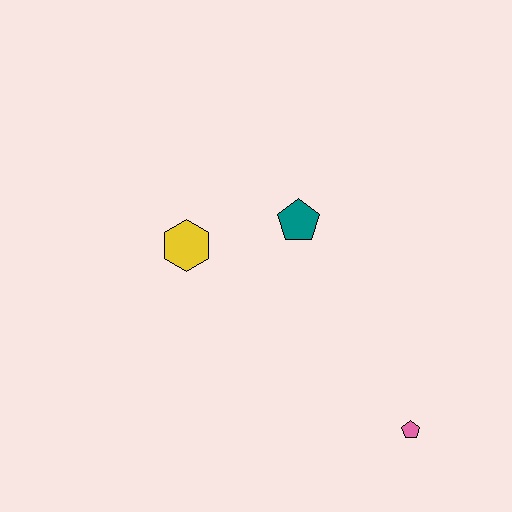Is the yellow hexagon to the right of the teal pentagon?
No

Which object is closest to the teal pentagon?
The yellow hexagon is closest to the teal pentagon.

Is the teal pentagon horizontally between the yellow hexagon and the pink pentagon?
Yes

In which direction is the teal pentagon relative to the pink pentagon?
The teal pentagon is above the pink pentagon.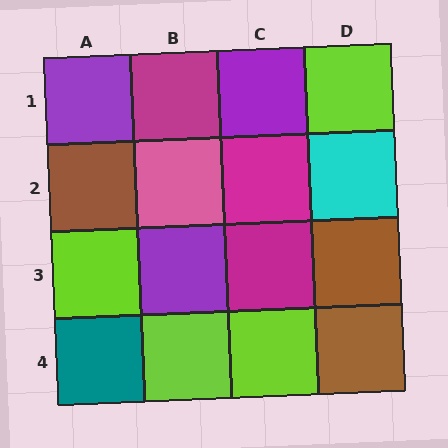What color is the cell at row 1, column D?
Lime.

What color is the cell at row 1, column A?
Purple.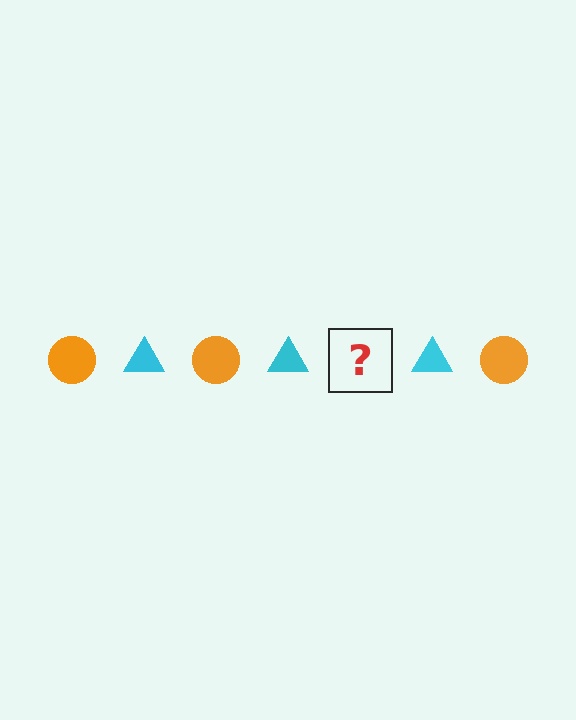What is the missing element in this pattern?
The missing element is an orange circle.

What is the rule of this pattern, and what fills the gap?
The rule is that the pattern alternates between orange circle and cyan triangle. The gap should be filled with an orange circle.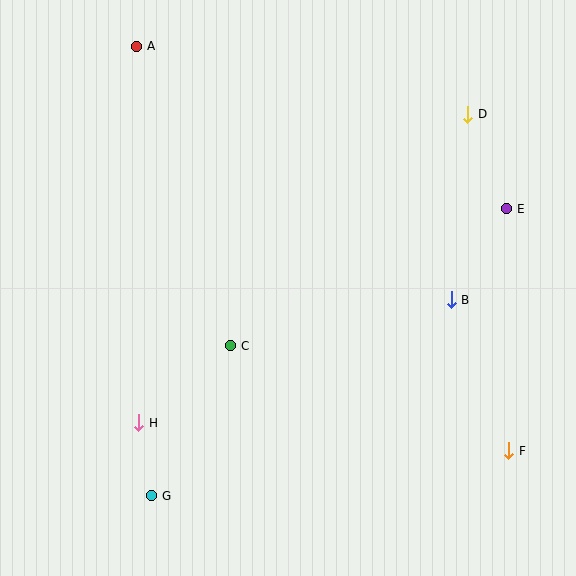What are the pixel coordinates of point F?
Point F is at (509, 451).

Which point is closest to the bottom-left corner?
Point G is closest to the bottom-left corner.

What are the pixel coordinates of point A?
Point A is at (137, 46).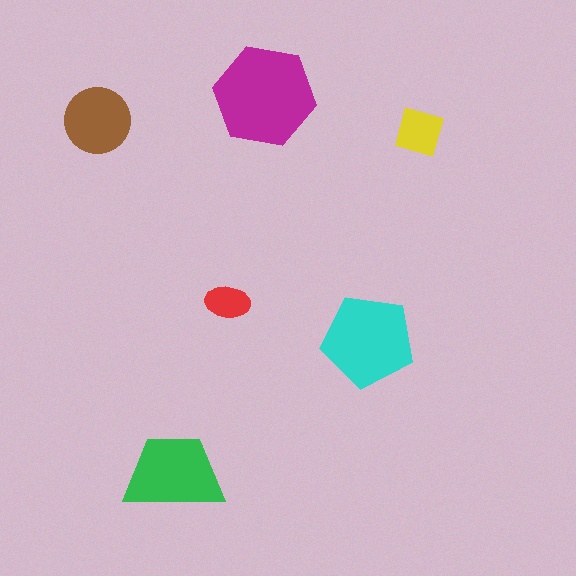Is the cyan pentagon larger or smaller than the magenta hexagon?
Smaller.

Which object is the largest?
The magenta hexagon.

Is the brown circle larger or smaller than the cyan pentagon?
Smaller.